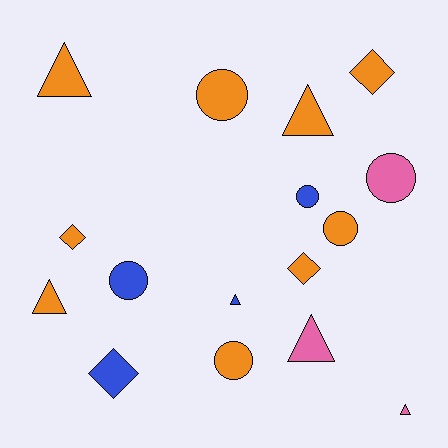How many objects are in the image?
There are 16 objects.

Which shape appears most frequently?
Triangle, with 6 objects.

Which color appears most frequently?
Orange, with 9 objects.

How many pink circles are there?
There is 1 pink circle.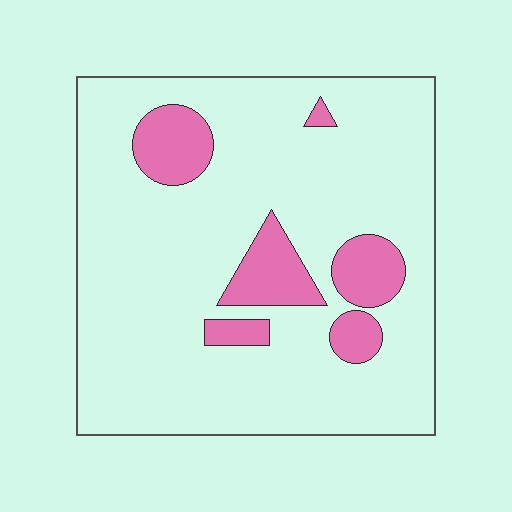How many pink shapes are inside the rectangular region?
6.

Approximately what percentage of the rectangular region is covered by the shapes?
Approximately 15%.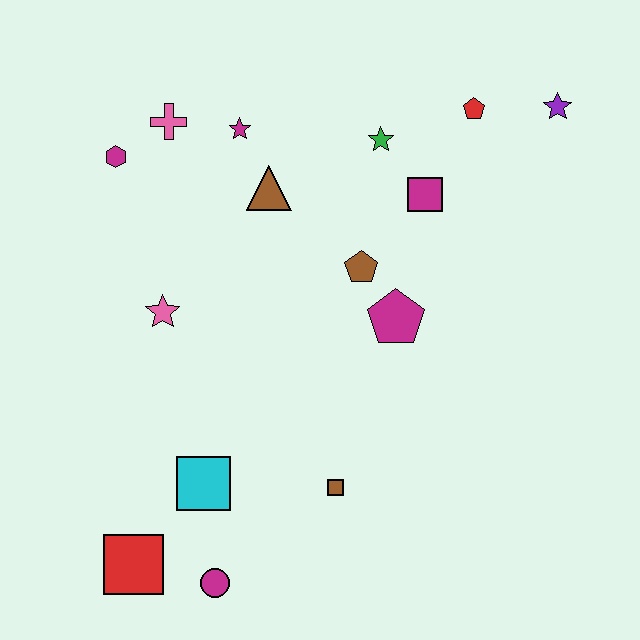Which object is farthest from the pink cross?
The magenta circle is farthest from the pink cross.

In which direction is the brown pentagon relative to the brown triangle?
The brown pentagon is to the right of the brown triangle.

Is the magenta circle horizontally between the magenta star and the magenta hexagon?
Yes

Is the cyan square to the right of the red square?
Yes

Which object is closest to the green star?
The magenta square is closest to the green star.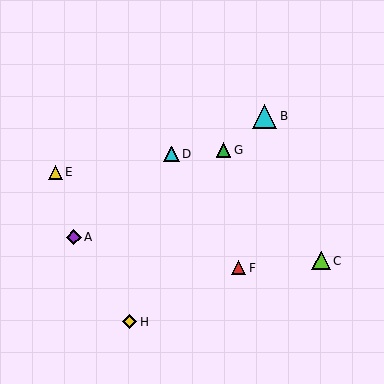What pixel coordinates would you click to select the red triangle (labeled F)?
Click at (239, 268) to select the red triangle F.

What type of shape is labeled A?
Shape A is a purple diamond.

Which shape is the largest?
The cyan triangle (labeled B) is the largest.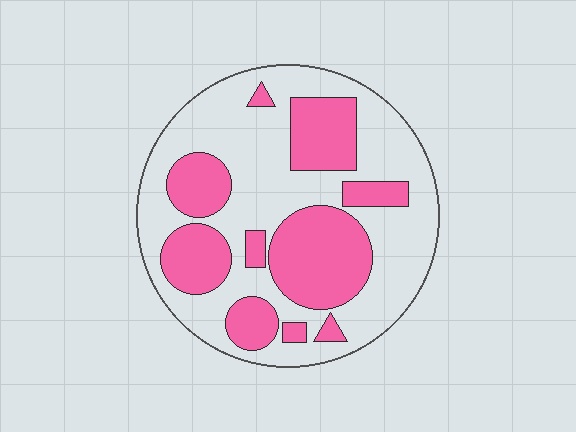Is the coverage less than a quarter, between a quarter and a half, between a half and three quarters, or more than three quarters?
Between a quarter and a half.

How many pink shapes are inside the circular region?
10.